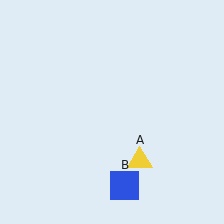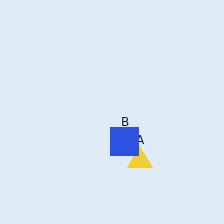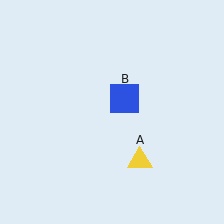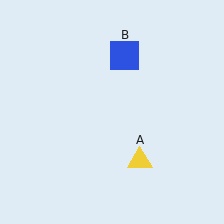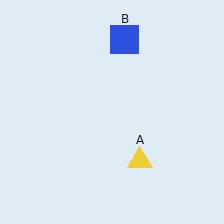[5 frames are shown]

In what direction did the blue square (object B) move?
The blue square (object B) moved up.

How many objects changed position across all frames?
1 object changed position: blue square (object B).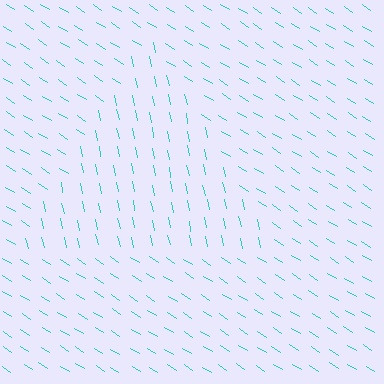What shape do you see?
I see a triangle.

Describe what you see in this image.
The image is filled with small cyan line segments. A triangle region in the image has lines oriented differently from the surrounding lines, creating a visible texture boundary.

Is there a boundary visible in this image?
Yes, there is a texture boundary formed by a change in line orientation.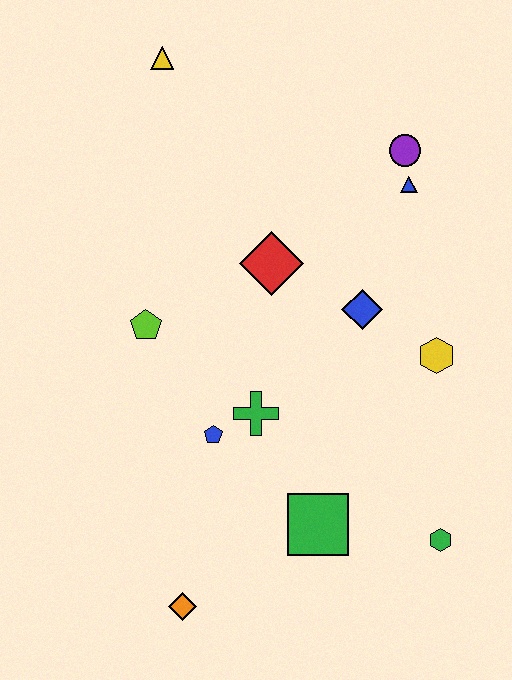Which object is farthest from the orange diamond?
The yellow triangle is farthest from the orange diamond.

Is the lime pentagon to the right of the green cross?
No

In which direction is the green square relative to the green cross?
The green square is below the green cross.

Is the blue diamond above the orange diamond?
Yes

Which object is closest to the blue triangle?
The purple circle is closest to the blue triangle.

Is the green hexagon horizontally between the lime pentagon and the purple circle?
No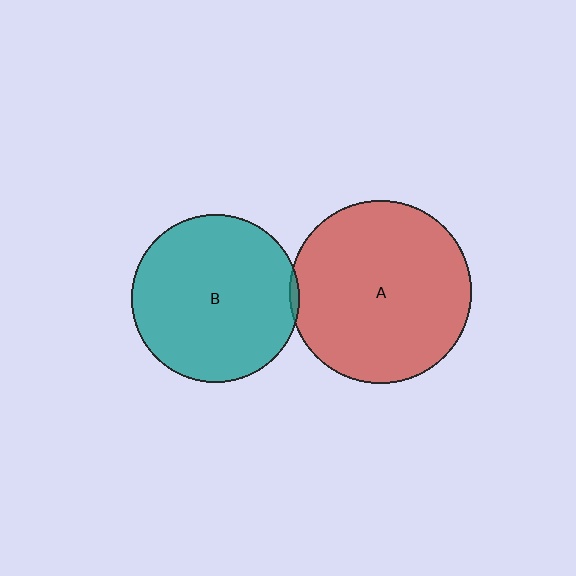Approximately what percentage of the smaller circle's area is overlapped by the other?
Approximately 5%.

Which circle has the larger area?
Circle A (red).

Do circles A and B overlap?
Yes.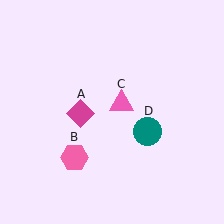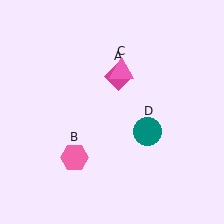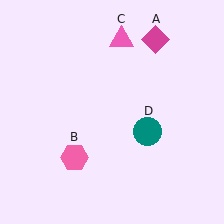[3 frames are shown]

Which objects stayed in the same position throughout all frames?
Pink hexagon (object B) and teal circle (object D) remained stationary.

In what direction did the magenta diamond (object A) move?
The magenta diamond (object A) moved up and to the right.